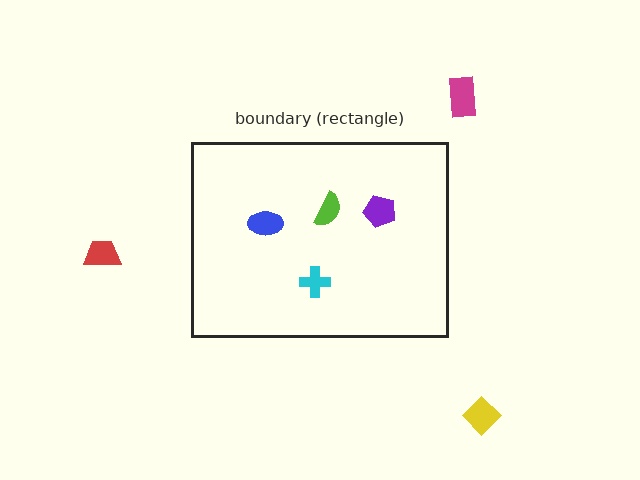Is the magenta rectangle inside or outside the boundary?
Outside.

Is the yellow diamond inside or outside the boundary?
Outside.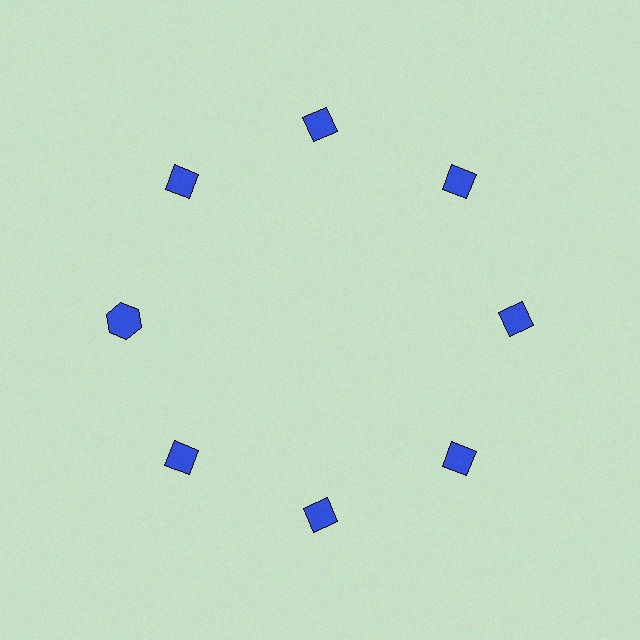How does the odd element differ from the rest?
It has a different shape: hexagon instead of diamond.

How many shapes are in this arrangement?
There are 8 shapes arranged in a ring pattern.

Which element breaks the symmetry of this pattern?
The blue hexagon at roughly the 9 o'clock position breaks the symmetry. All other shapes are blue diamonds.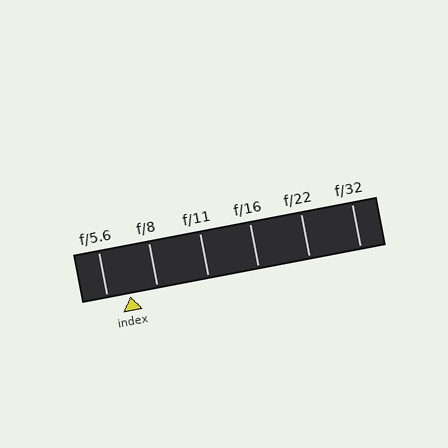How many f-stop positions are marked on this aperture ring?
There are 6 f-stop positions marked.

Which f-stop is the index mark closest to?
The index mark is closest to f/5.6.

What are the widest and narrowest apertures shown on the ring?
The widest aperture shown is f/5.6 and the narrowest is f/32.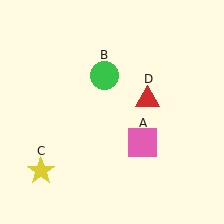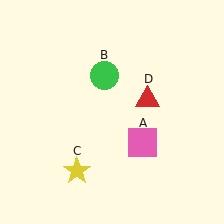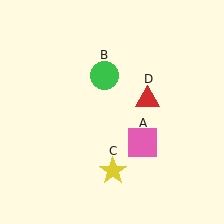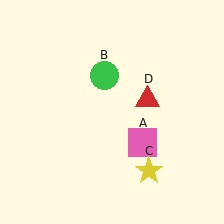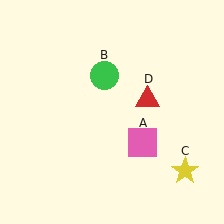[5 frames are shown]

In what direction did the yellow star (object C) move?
The yellow star (object C) moved right.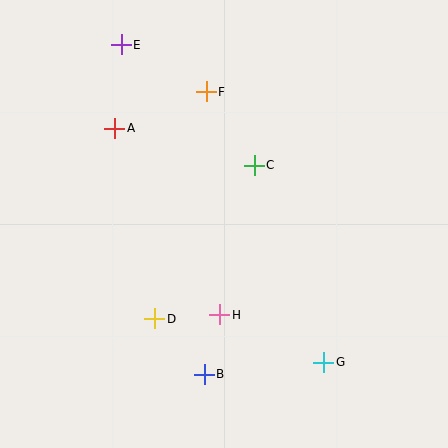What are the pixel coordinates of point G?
Point G is at (324, 362).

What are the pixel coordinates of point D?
Point D is at (155, 319).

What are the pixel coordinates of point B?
Point B is at (204, 374).